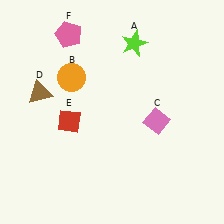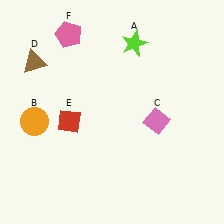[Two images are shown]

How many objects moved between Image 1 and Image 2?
2 objects moved between the two images.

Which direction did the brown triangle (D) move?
The brown triangle (D) moved up.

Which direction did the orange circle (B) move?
The orange circle (B) moved down.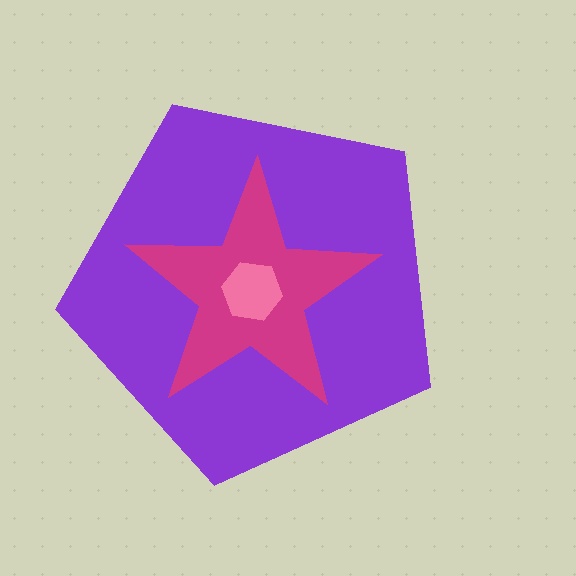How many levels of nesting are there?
3.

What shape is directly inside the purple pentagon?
The magenta star.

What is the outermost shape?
The purple pentagon.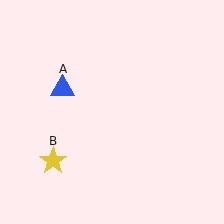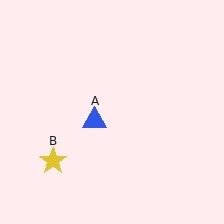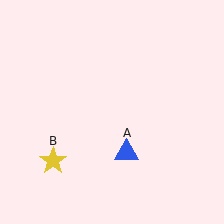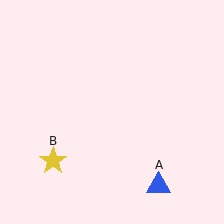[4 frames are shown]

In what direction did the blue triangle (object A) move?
The blue triangle (object A) moved down and to the right.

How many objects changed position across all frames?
1 object changed position: blue triangle (object A).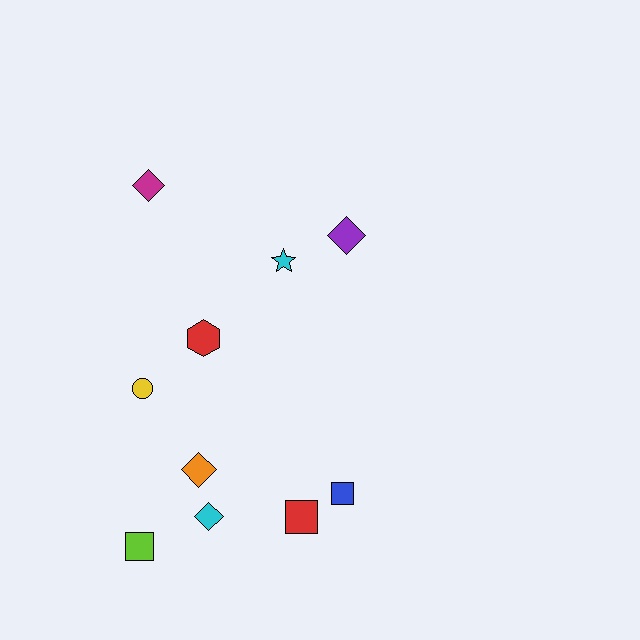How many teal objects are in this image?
There are no teal objects.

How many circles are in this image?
There is 1 circle.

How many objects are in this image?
There are 10 objects.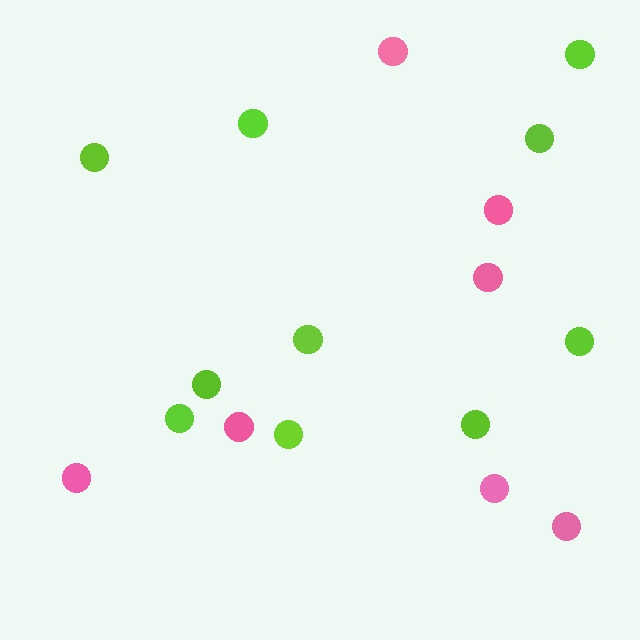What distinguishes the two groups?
There are 2 groups: one group of lime circles (10) and one group of pink circles (7).